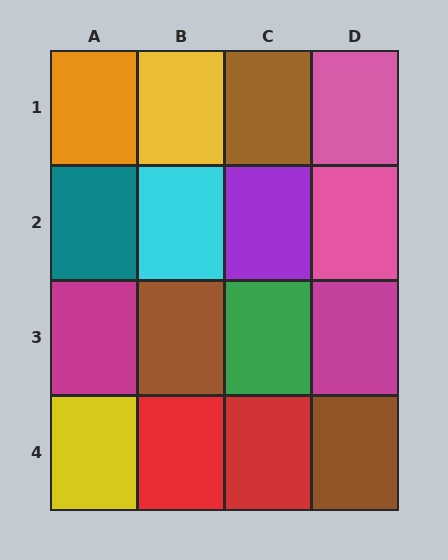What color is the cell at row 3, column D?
Magenta.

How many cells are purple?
1 cell is purple.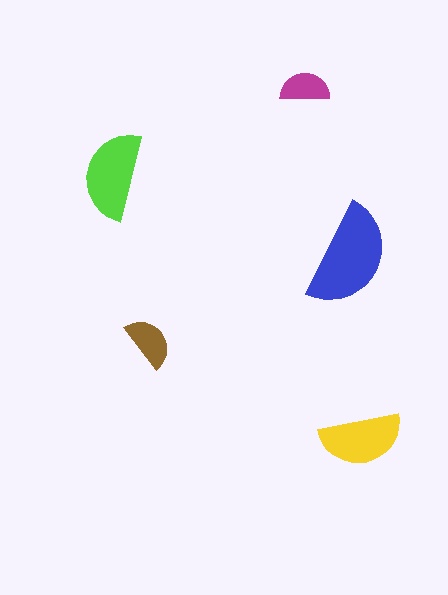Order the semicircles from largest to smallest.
the blue one, the lime one, the yellow one, the brown one, the magenta one.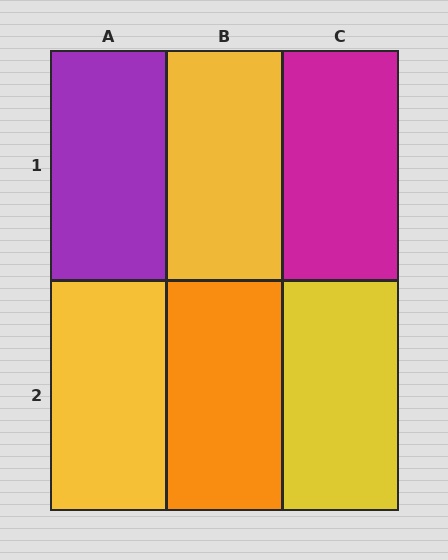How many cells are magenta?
1 cell is magenta.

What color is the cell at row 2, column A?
Yellow.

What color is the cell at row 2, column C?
Yellow.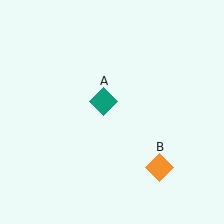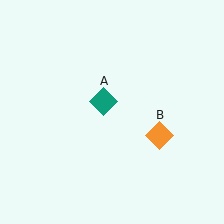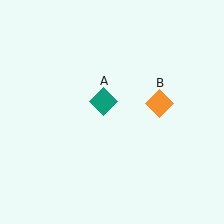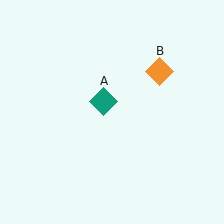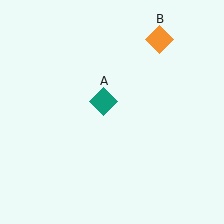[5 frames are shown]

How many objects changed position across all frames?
1 object changed position: orange diamond (object B).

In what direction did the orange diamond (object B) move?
The orange diamond (object B) moved up.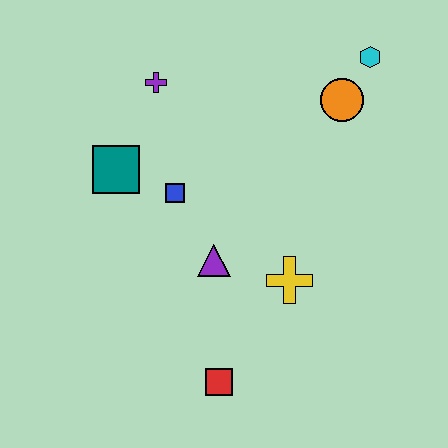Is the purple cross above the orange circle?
Yes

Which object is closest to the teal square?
The blue square is closest to the teal square.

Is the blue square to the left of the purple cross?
No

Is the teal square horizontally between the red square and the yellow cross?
No